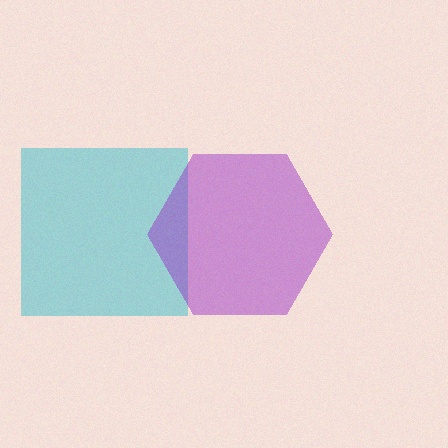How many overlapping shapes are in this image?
There are 2 overlapping shapes in the image.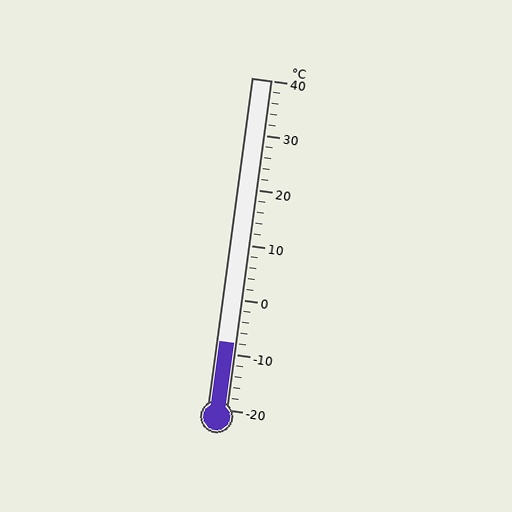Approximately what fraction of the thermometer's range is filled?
The thermometer is filled to approximately 20% of its range.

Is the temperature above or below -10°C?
The temperature is above -10°C.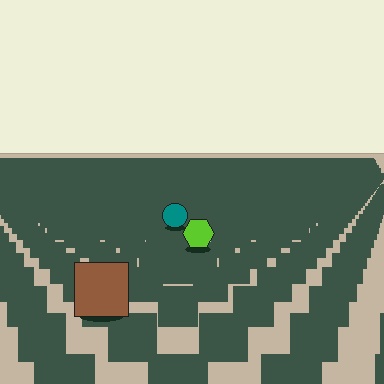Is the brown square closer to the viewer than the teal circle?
Yes. The brown square is closer — you can tell from the texture gradient: the ground texture is coarser near it.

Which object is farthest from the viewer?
The teal circle is farthest from the viewer. It appears smaller and the ground texture around it is denser.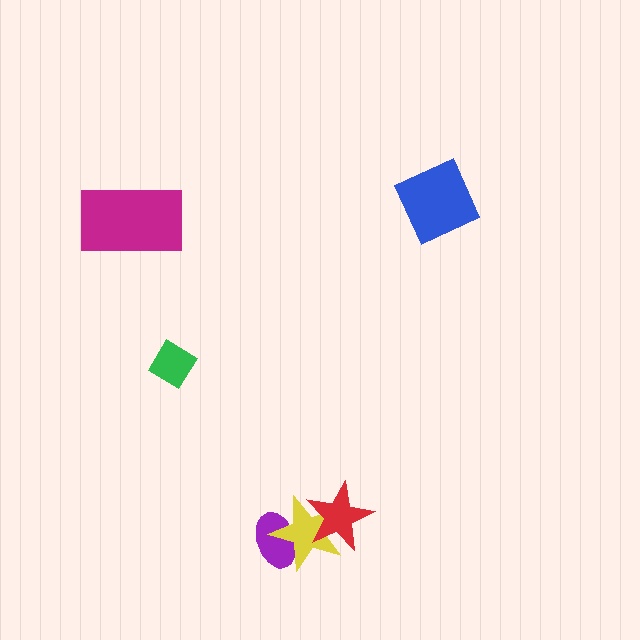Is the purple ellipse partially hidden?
Yes, it is partially covered by another shape.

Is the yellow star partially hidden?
Yes, it is partially covered by another shape.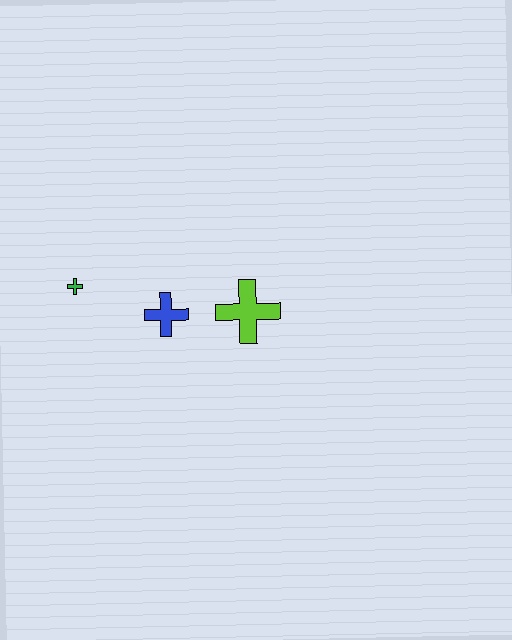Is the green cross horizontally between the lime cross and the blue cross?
No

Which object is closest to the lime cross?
The blue cross is closest to the lime cross.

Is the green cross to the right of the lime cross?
No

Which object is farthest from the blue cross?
The green cross is farthest from the blue cross.